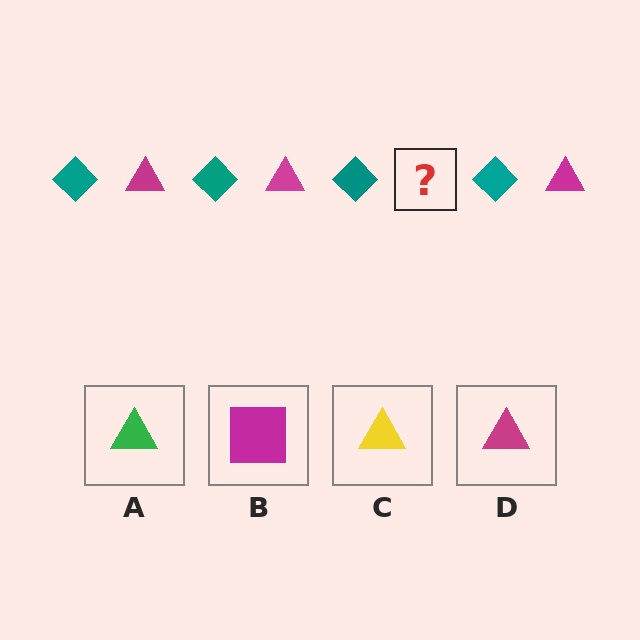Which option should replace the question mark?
Option D.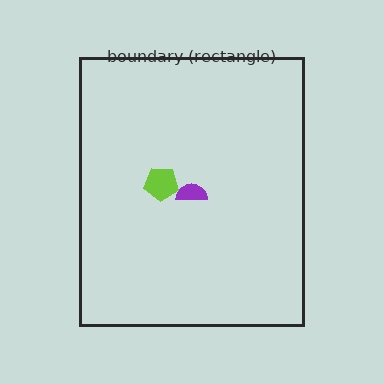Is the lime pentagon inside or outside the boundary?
Inside.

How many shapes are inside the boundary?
2 inside, 0 outside.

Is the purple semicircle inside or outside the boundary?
Inside.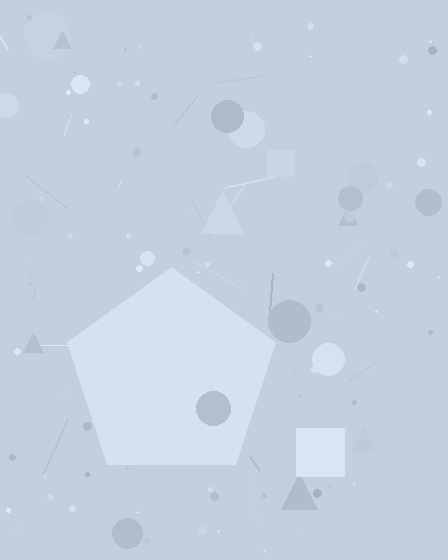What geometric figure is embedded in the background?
A pentagon is embedded in the background.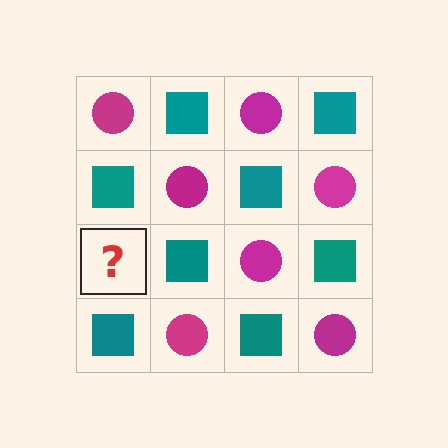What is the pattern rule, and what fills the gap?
The rule is that it alternates magenta circle and teal square in a checkerboard pattern. The gap should be filled with a magenta circle.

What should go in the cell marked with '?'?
The missing cell should contain a magenta circle.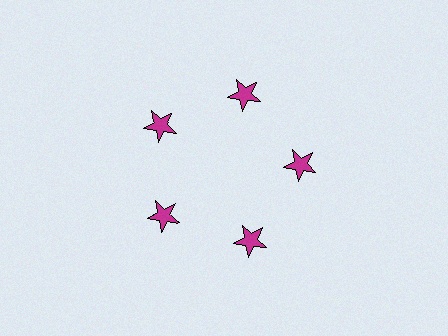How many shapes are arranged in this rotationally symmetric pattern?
There are 5 shapes, arranged in 5 groups of 1.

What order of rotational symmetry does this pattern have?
This pattern has 5-fold rotational symmetry.